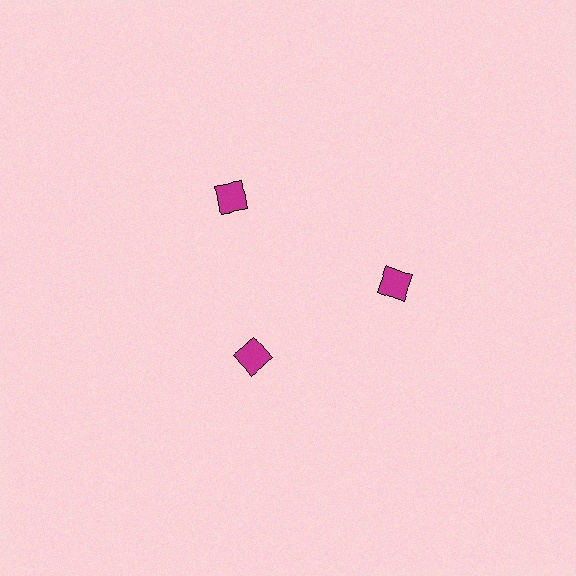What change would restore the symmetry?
The symmetry would be restored by moving it outward, back onto the ring so that all 3 squares sit at equal angles and equal distance from the center.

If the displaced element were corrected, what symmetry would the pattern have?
It would have 3-fold rotational symmetry — the pattern would map onto itself every 120 degrees.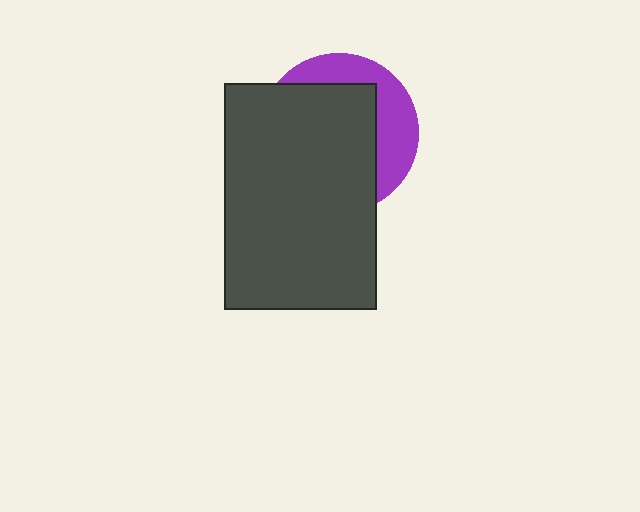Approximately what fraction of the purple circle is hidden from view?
Roughly 68% of the purple circle is hidden behind the dark gray rectangle.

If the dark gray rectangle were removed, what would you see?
You would see the complete purple circle.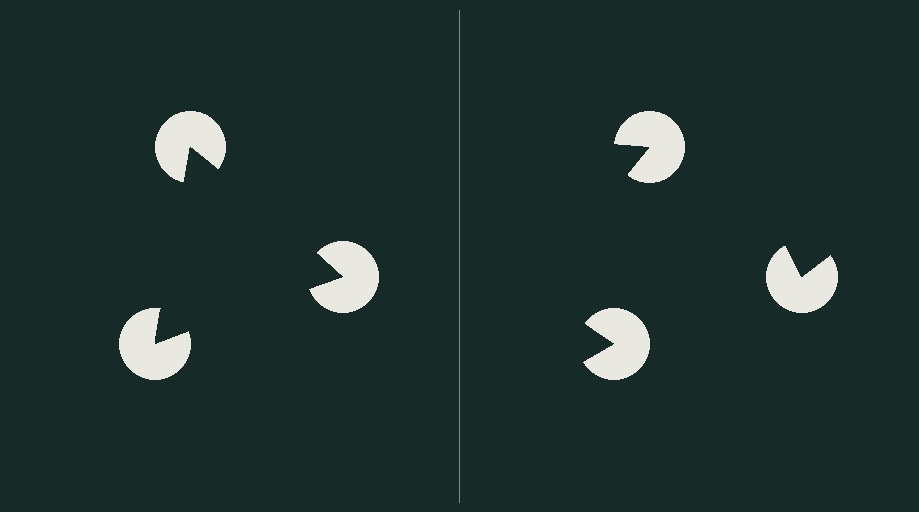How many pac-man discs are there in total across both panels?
6 — 3 on each side.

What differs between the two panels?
The pac-man discs are positioned identically on both sides; only the wedge orientations differ. On the left they align to a triangle; on the right they are misaligned.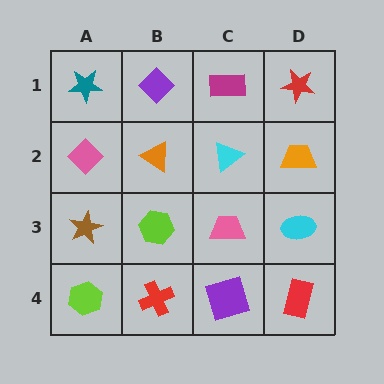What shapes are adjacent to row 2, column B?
A purple diamond (row 1, column B), a lime hexagon (row 3, column B), a pink diamond (row 2, column A), a cyan triangle (row 2, column C).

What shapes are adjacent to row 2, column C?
A magenta rectangle (row 1, column C), a pink trapezoid (row 3, column C), an orange triangle (row 2, column B), an orange trapezoid (row 2, column D).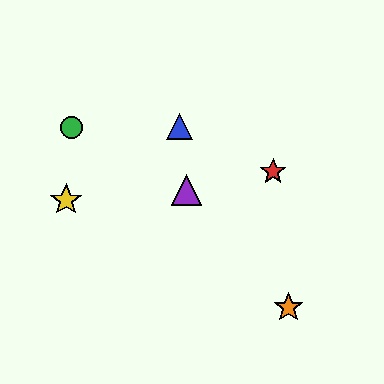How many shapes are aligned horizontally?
2 shapes (the blue triangle, the green circle) are aligned horizontally.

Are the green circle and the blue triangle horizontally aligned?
Yes, both are at y≈128.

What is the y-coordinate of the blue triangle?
The blue triangle is at y≈127.